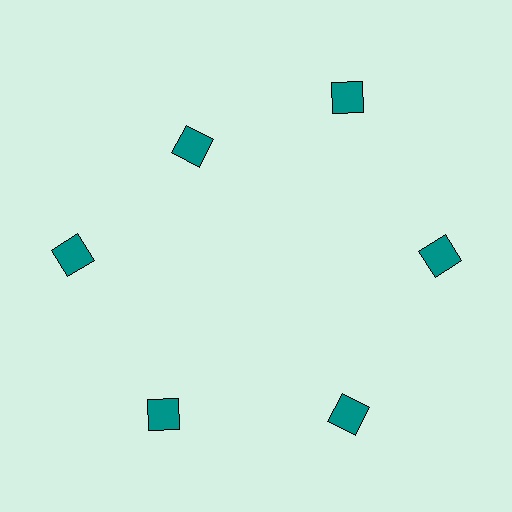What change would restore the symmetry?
The symmetry would be restored by moving it outward, back onto the ring so that all 6 squares sit at equal angles and equal distance from the center.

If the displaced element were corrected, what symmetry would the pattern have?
It would have 6-fold rotational symmetry — the pattern would map onto itself every 60 degrees.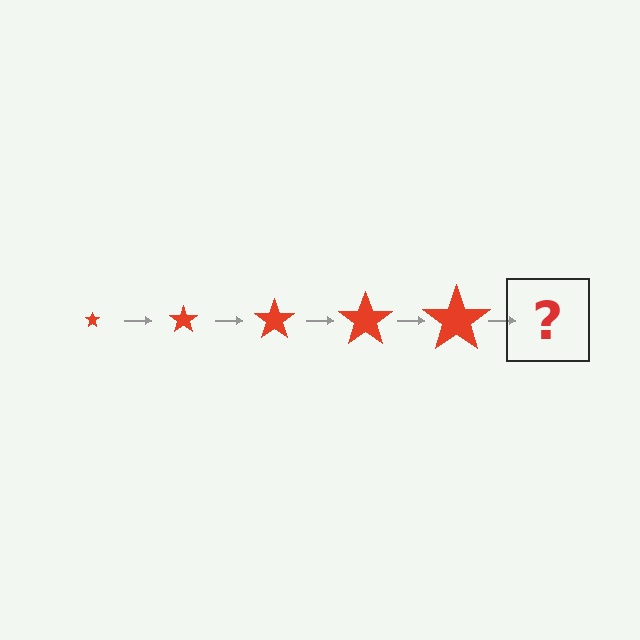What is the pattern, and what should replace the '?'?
The pattern is that the star gets progressively larger each step. The '?' should be a red star, larger than the previous one.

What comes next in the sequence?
The next element should be a red star, larger than the previous one.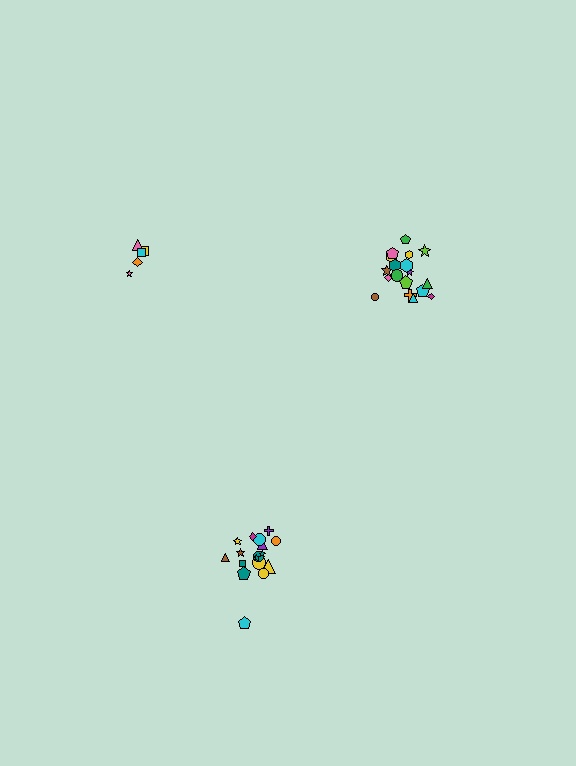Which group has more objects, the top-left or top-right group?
The top-right group.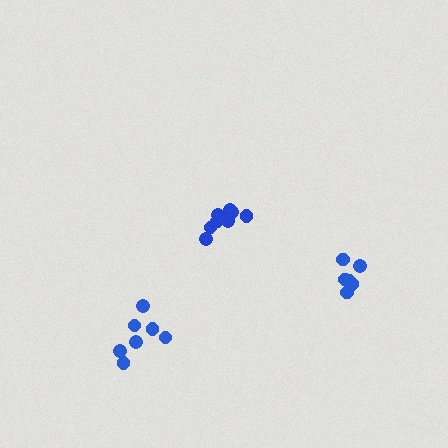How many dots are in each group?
Group 1: 6 dots, Group 2: 7 dots, Group 3: 9 dots (22 total).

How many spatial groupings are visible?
There are 3 spatial groupings.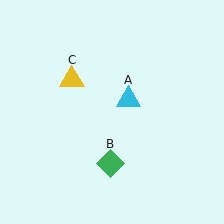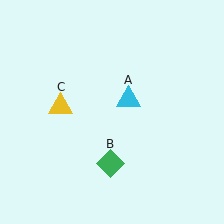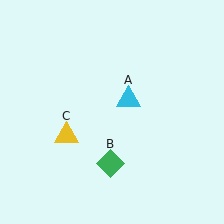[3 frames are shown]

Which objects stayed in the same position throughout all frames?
Cyan triangle (object A) and green diamond (object B) remained stationary.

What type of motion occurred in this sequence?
The yellow triangle (object C) rotated counterclockwise around the center of the scene.